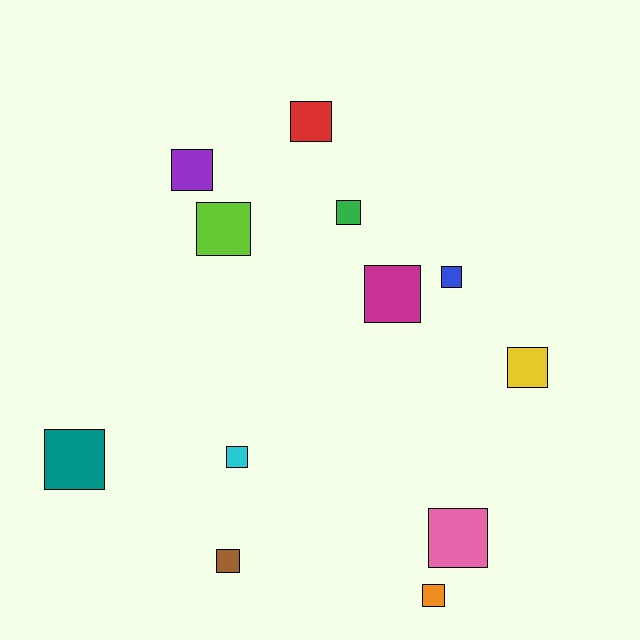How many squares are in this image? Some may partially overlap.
There are 12 squares.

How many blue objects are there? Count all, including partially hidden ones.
There is 1 blue object.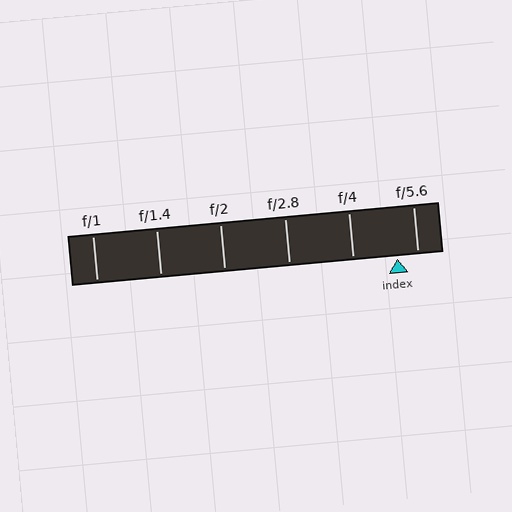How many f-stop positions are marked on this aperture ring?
There are 6 f-stop positions marked.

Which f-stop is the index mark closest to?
The index mark is closest to f/5.6.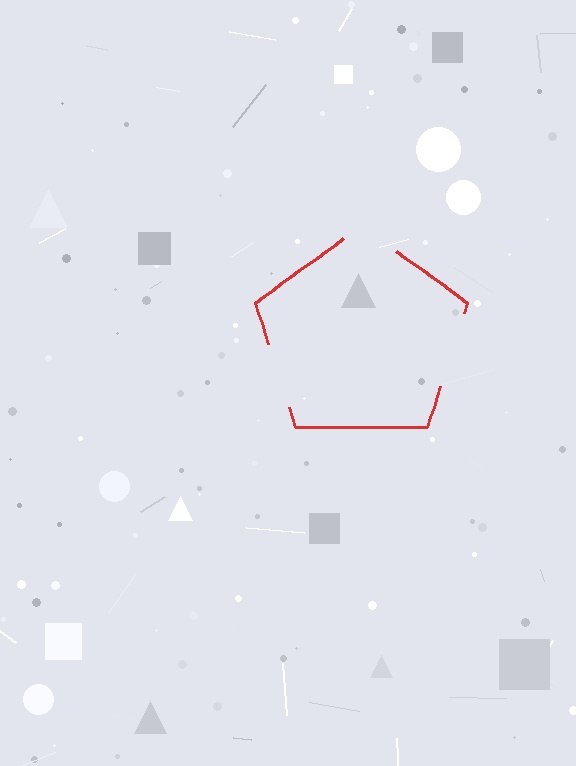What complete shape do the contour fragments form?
The contour fragments form a pentagon.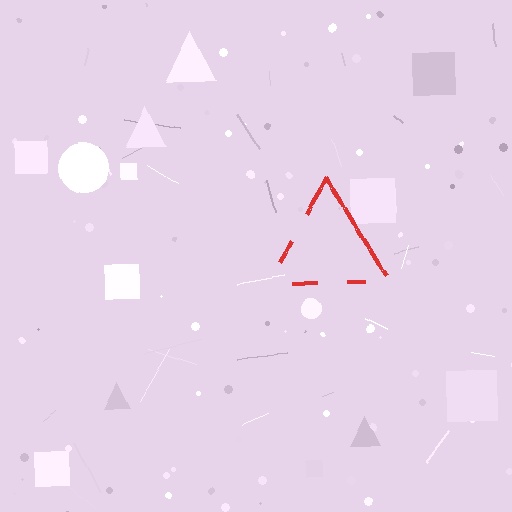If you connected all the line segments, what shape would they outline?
They would outline a triangle.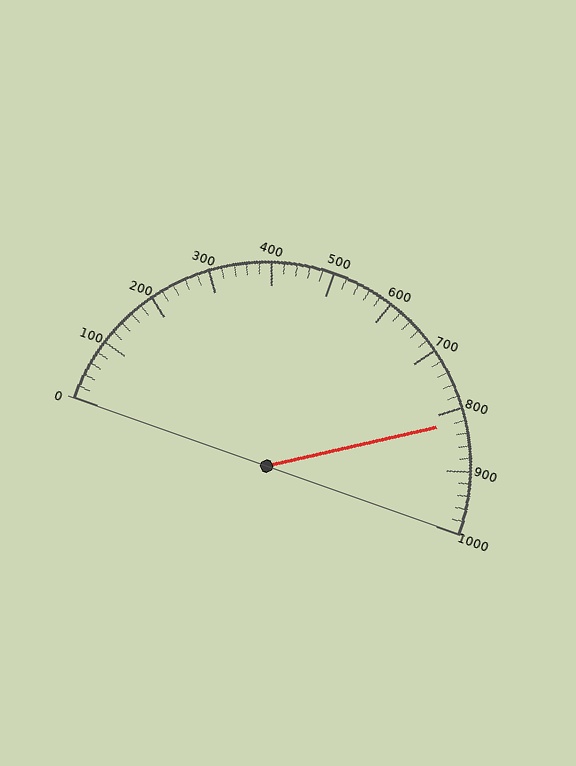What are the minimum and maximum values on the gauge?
The gauge ranges from 0 to 1000.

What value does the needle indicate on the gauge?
The needle indicates approximately 820.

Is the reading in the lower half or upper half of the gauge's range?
The reading is in the upper half of the range (0 to 1000).